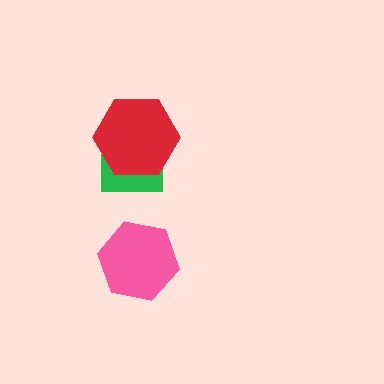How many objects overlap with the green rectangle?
1 object overlaps with the green rectangle.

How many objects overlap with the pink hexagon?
0 objects overlap with the pink hexagon.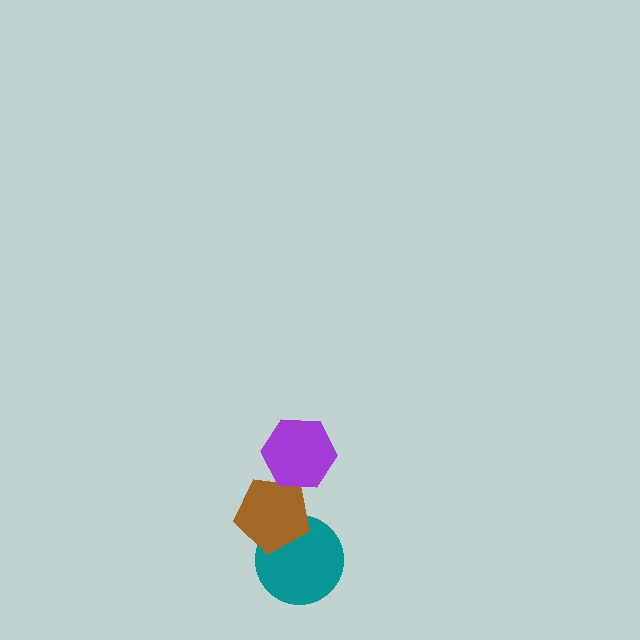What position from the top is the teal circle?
The teal circle is 3rd from the top.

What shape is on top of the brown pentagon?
The purple hexagon is on top of the brown pentagon.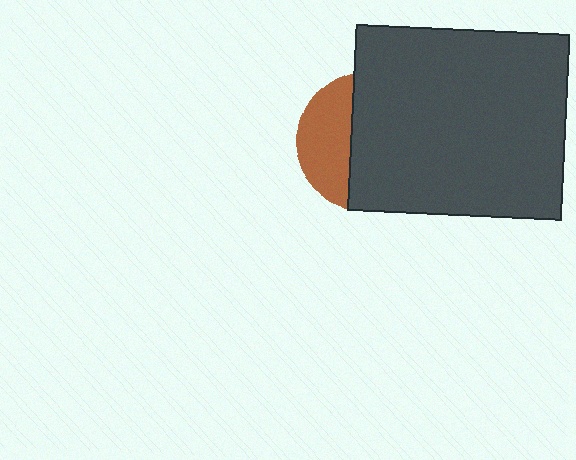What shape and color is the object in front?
The object in front is a dark gray rectangle.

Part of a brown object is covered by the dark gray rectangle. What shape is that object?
It is a circle.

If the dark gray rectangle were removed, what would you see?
You would see the complete brown circle.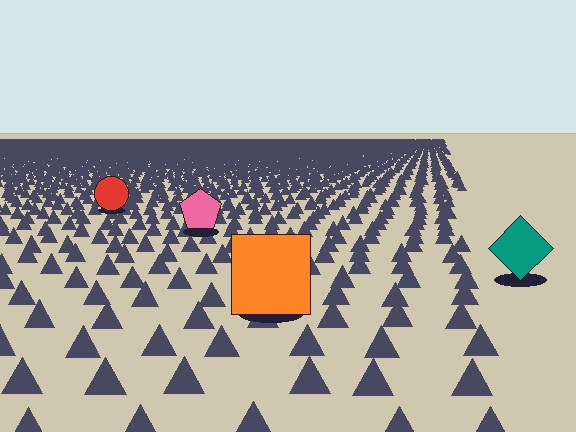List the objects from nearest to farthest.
From nearest to farthest: the orange square, the teal diamond, the pink pentagon, the red circle.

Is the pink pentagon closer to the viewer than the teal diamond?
No. The teal diamond is closer — you can tell from the texture gradient: the ground texture is coarser near it.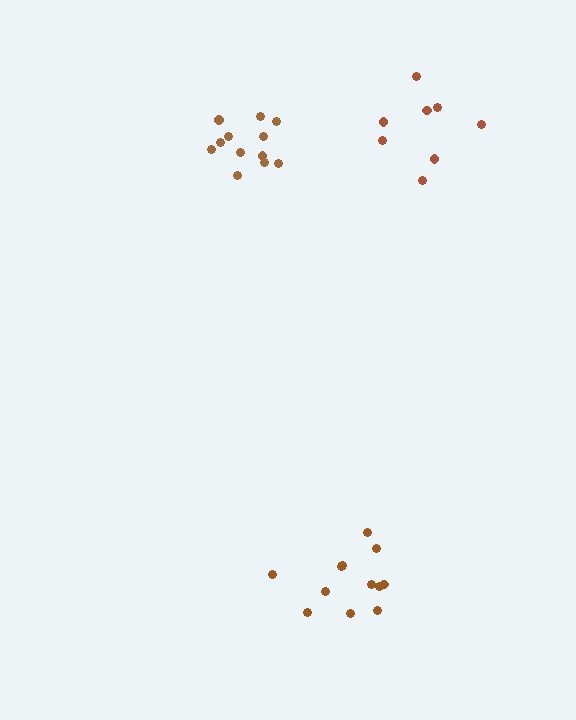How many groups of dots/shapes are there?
There are 3 groups.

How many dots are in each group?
Group 1: 12 dots, Group 2: 8 dots, Group 3: 12 dots (32 total).